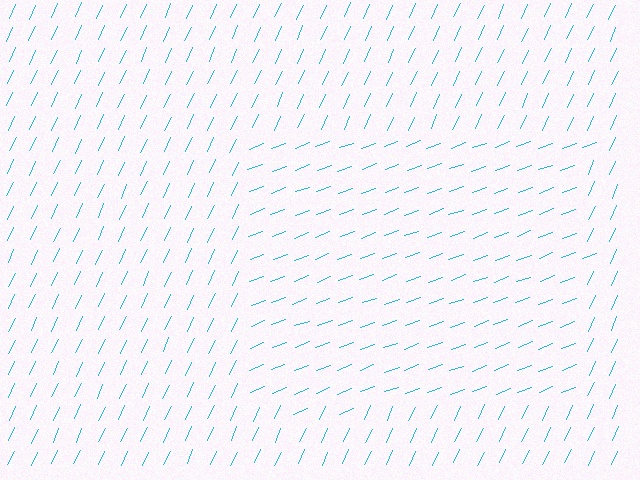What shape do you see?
I see a rectangle.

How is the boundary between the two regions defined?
The boundary is defined purely by a change in line orientation (approximately 45 degrees difference). All lines are the same color and thickness.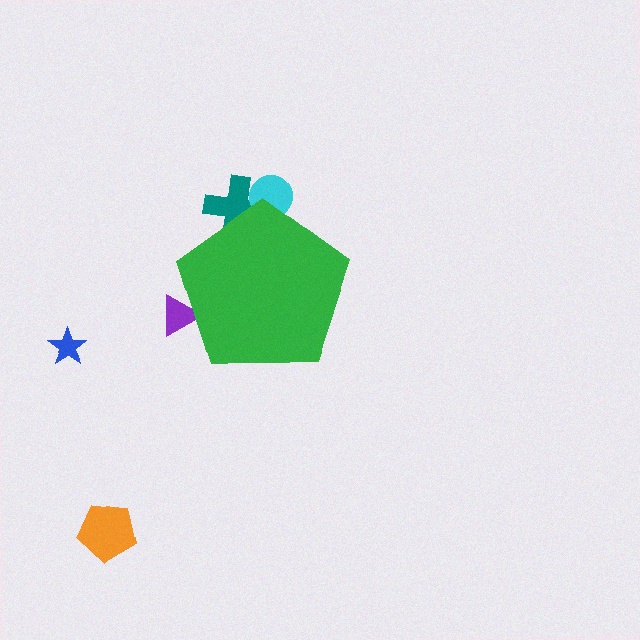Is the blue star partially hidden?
No, the blue star is fully visible.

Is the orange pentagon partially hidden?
No, the orange pentagon is fully visible.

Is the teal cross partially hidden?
Yes, the teal cross is partially hidden behind the green pentagon.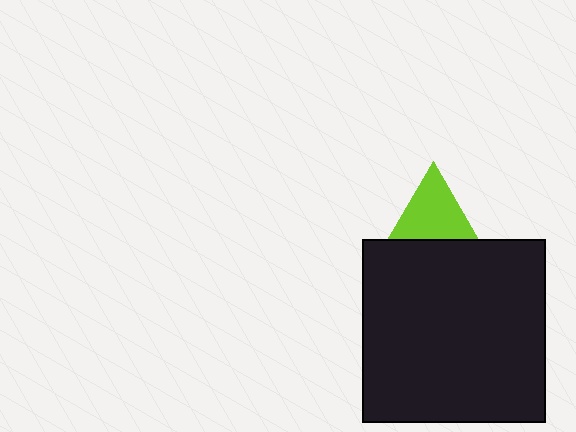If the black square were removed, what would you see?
You would see the complete lime triangle.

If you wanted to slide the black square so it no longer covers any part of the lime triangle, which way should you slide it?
Slide it down — that is the most direct way to separate the two shapes.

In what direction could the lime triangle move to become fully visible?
The lime triangle could move up. That would shift it out from behind the black square entirely.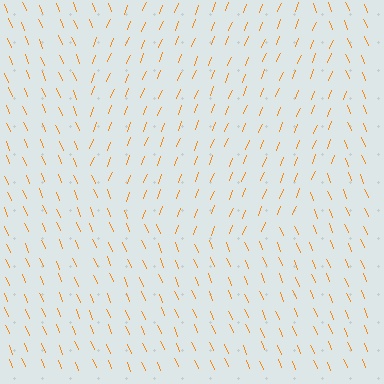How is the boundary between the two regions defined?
The boundary is defined purely by a change in line orientation (approximately 45 degrees difference). All lines are the same color and thickness.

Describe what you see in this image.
The image is filled with small orange line segments. A circle region in the image has lines oriented differently from the surrounding lines, creating a visible texture boundary.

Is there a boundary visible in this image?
Yes, there is a texture boundary formed by a change in line orientation.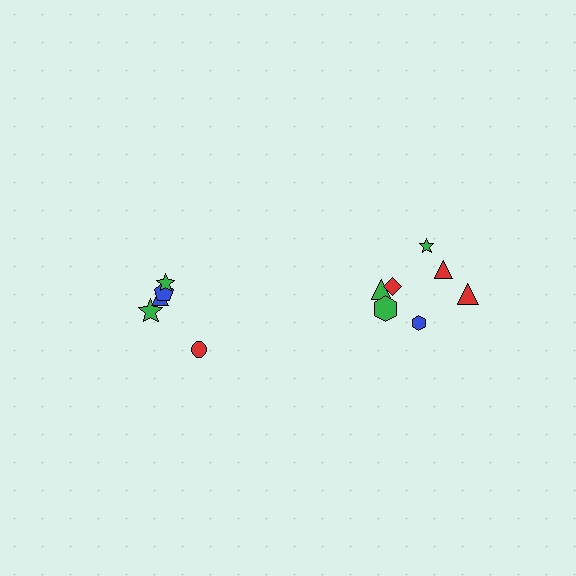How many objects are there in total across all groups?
There are 12 objects.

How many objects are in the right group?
There are 7 objects.